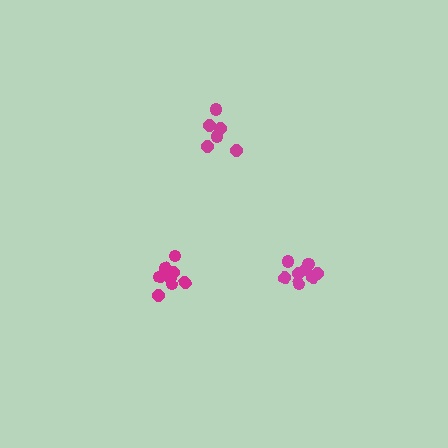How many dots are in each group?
Group 1: 6 dots, Group 2: 8 dots, Group 3: 8 dots (22 total).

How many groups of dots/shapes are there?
There are 3 groups.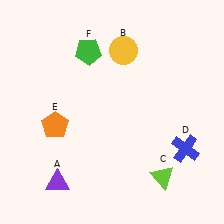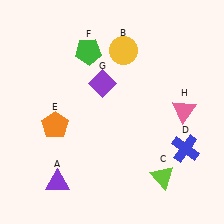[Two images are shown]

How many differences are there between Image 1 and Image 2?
There are 2 differences between the two images.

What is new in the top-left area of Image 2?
A purple diamond (G) was added in the top-left area of Image 2.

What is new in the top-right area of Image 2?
A pink triangle (H) was added in the top-right area of Image 2.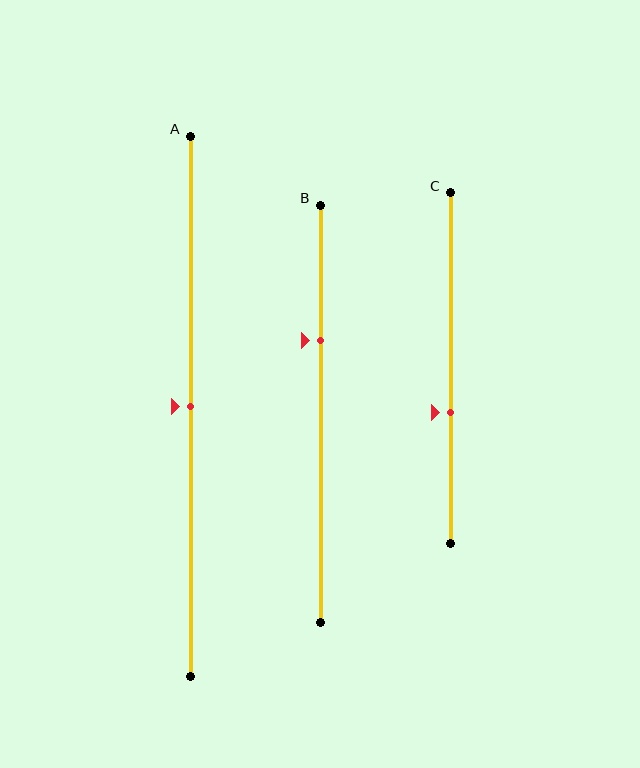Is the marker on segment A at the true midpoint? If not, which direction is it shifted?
Yes, the marker on segment A is at the true midpoint.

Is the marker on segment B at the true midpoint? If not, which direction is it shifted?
No, the marker on segment B is shifted upward by about 18% of the segment length.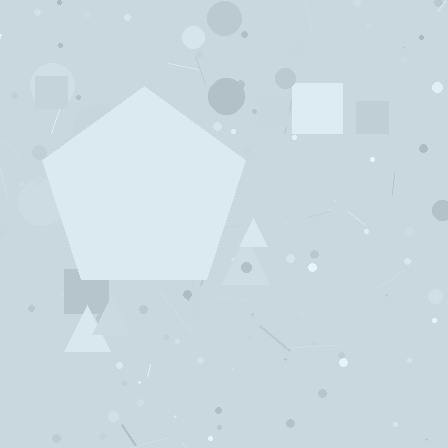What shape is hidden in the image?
A pentagon is hidden in the image.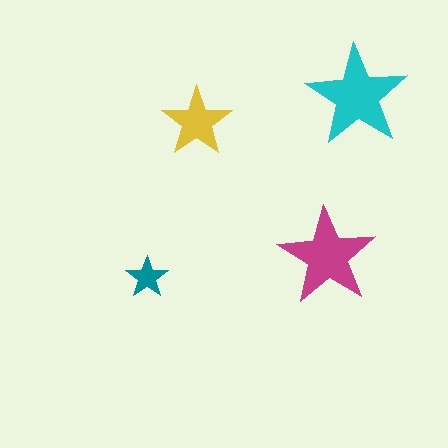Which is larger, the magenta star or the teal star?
The magenta one.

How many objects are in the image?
There are 4 objects in the image.